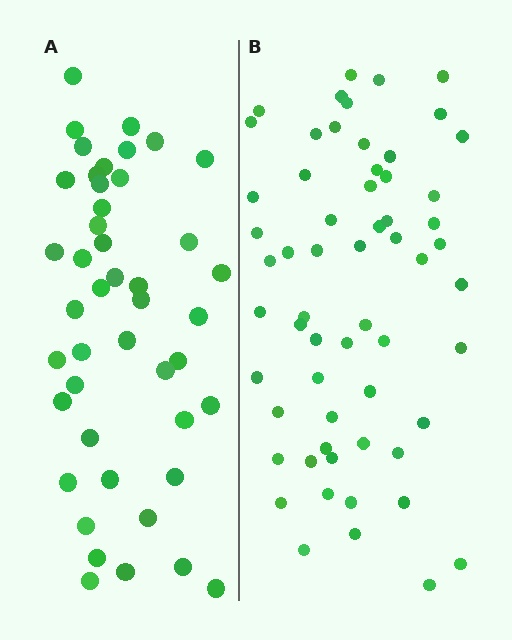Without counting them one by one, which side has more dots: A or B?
Region B (the right region) has more dots.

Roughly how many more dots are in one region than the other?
Region B has approximately 15 more dots than region A.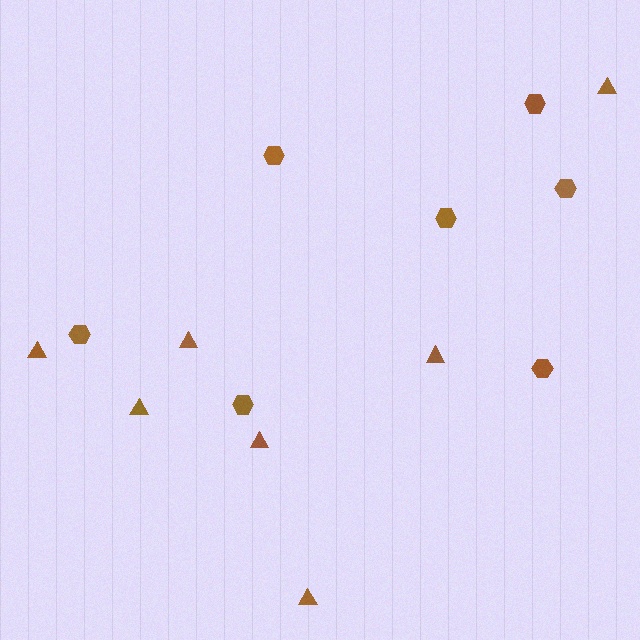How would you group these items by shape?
There are 2 groups: one group of triangles (7) and one group of hexagons (7).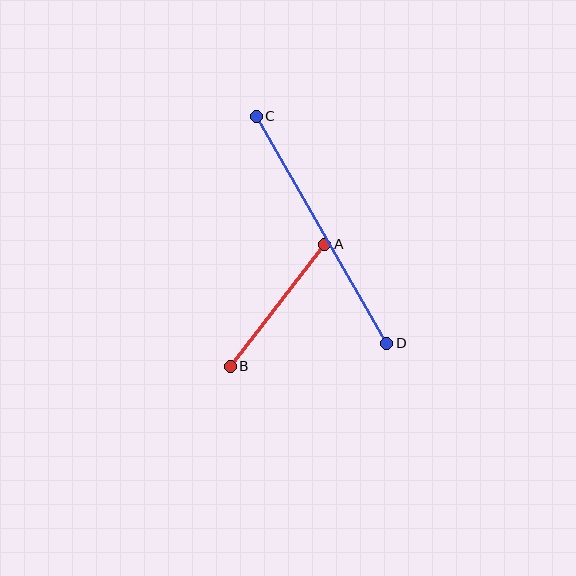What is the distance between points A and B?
The distance is approximately 154 pixels.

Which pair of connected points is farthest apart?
Points C and D are farthest apart.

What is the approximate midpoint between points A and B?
The midpoint is at approximately (278, 305) pixels.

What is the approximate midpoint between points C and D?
The midpoint is at approximately (321, 230) pixels.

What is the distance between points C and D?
The distance is approximately 262 pixels.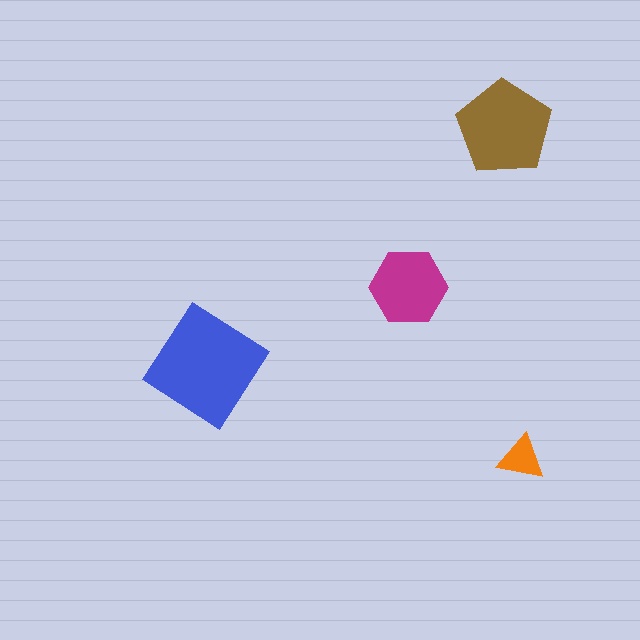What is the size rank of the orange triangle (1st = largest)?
4th.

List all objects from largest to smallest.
The blue diamond, the brown pentagon, the magenta hexagon, the orange triangle.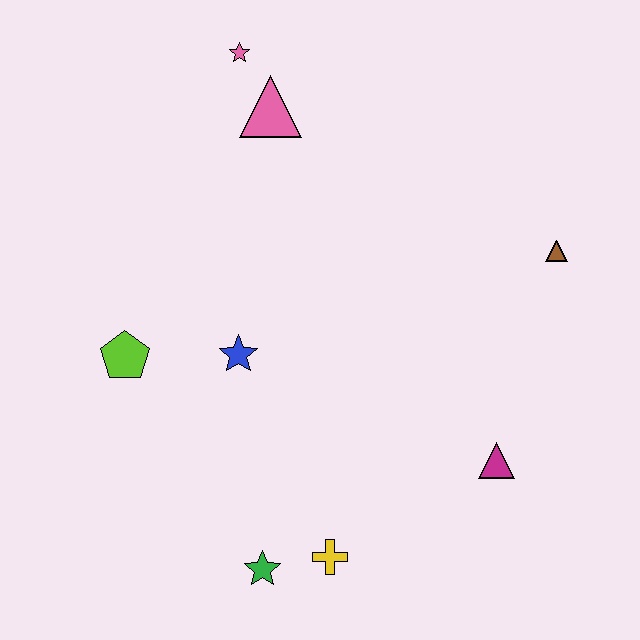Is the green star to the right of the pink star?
Yes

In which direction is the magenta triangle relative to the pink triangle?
The magenta triangle is below the pink triangle.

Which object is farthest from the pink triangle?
The green star is farthest from the pink triangle.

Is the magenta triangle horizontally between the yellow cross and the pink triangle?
No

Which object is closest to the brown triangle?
The magenta triangle is closest to the brown triangle.